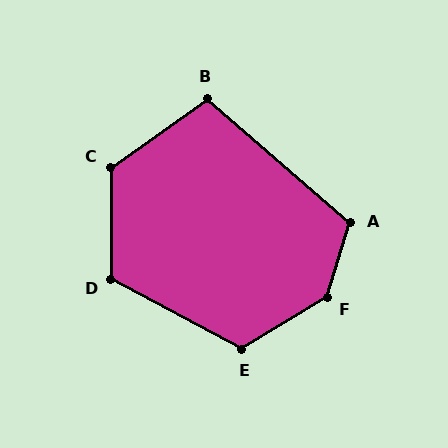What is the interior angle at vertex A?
Approximately 114 degrees (obtuse).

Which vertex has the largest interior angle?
F, at approximately 139 degrees.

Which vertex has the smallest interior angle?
B, at approximately 104 degrees.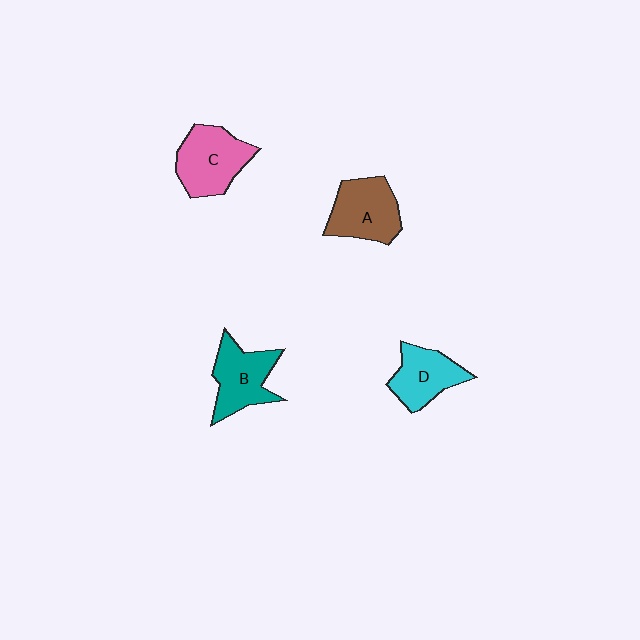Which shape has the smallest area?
Shape D (cyan).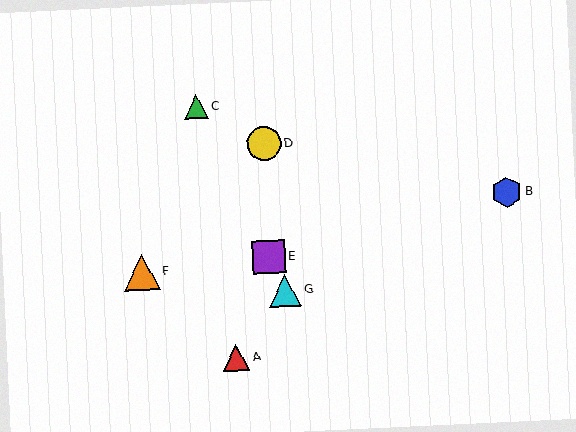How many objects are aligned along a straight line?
3 objects (C, E, G) are aligned along a straight line.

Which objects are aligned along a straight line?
Objects C, E, G are aligned along a straight line.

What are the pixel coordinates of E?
Object E is at (269, 257).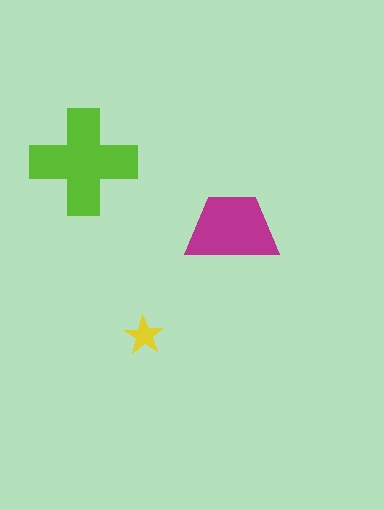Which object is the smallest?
The yellow star.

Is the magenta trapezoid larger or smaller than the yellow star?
Larger.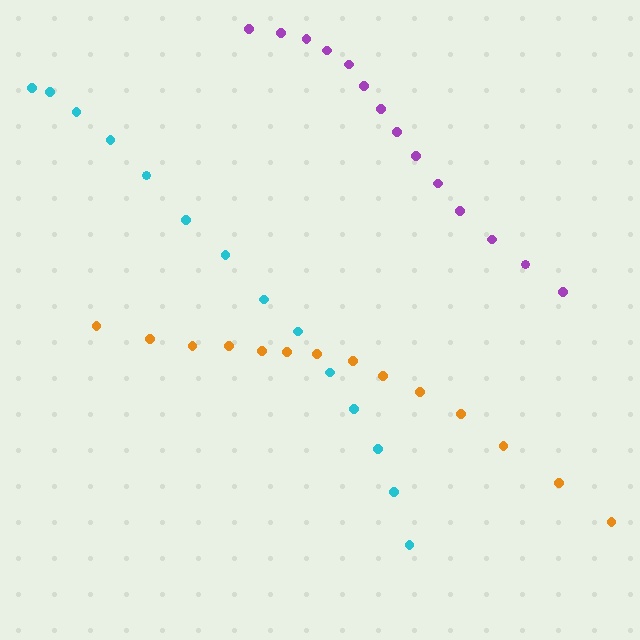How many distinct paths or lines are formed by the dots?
There are 3 distinct paths.